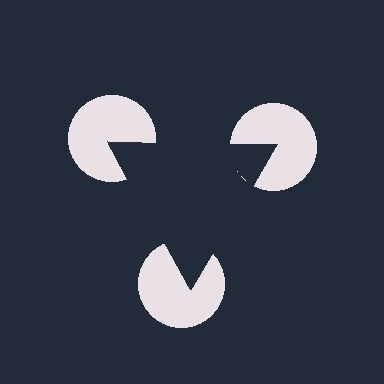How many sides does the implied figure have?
3 sides.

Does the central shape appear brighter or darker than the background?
It typically appears slightly darker than the background, even though no actual brightness change is drawn.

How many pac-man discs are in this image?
There are 3 — one at each vertex of the illusory triangle.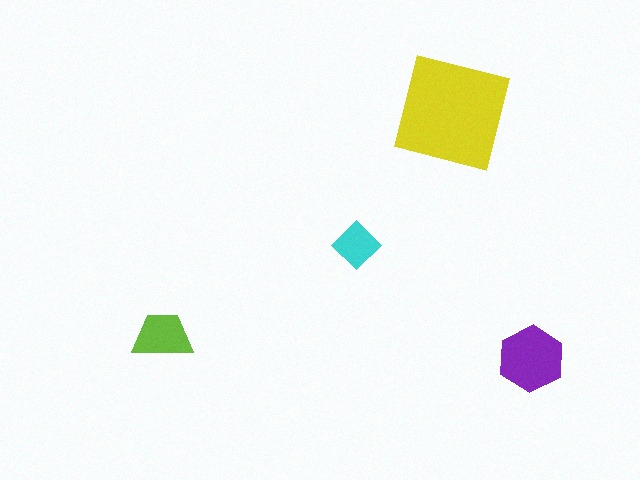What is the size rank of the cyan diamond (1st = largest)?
4th.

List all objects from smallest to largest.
The cyan diamond, the lime trapezoid, the purple hexagon, the yellow square.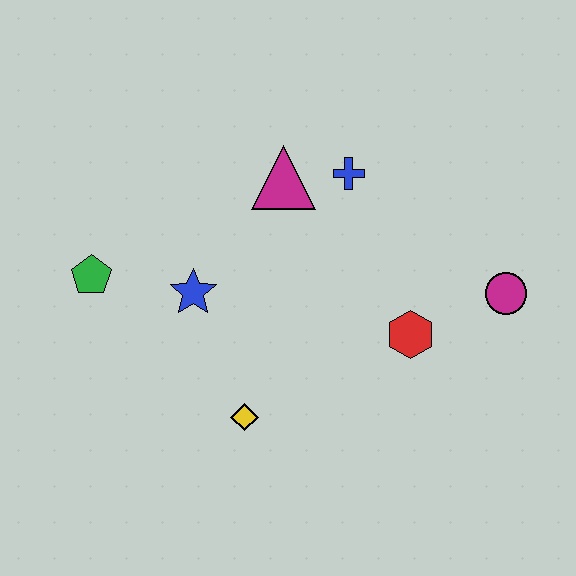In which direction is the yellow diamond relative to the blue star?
The yellow diamond is below the blue star.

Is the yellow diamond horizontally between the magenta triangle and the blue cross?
No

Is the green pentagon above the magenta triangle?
No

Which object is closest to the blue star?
The green pentagon is closest to the blue star.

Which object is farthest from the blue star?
The magenta circle is farthest from the blue star.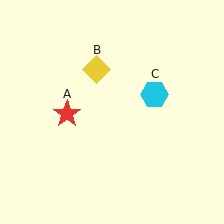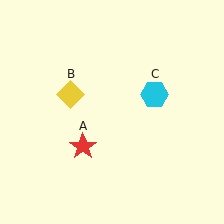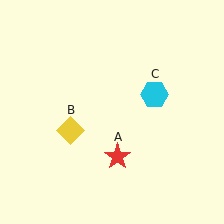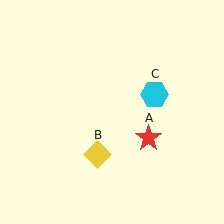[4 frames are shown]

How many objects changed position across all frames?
2 objects changed position: red star (object A), yellow diamond (object B).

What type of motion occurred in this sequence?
The red star (object A), yellow diamond (object B) rotated counterclockwise around the center of the scene.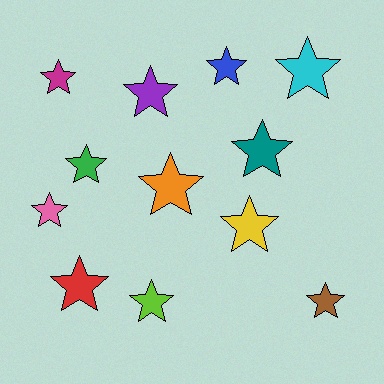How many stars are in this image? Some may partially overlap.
There are 12 stars.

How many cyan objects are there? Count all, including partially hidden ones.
There is 1 cyan object.